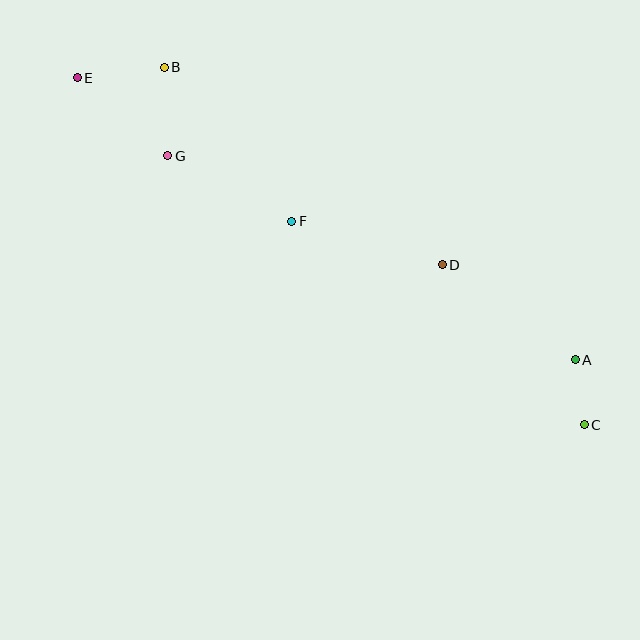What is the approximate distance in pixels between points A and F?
The distance between A and F is approximately 316 pixels.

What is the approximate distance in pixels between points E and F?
The distance between E and F is approximately 258 pixels.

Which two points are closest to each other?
Points A and C are closest to each other.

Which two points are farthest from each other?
Points C and E are farthest from each other.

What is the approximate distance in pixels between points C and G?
The distance between C and G is approximately 496 pixels.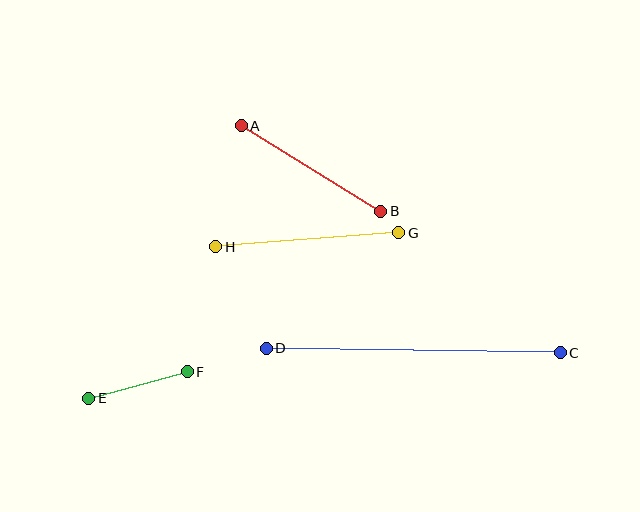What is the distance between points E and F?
The distance is approximately 102 pixels.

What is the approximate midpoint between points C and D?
The midpoint is at approximately (413, 351) pixels.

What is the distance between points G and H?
The distance is approximately 184 pixels.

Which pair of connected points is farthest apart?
Points C and D are farthest apart.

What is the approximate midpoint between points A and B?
The midpoint is at approximately (311, 169) pixels.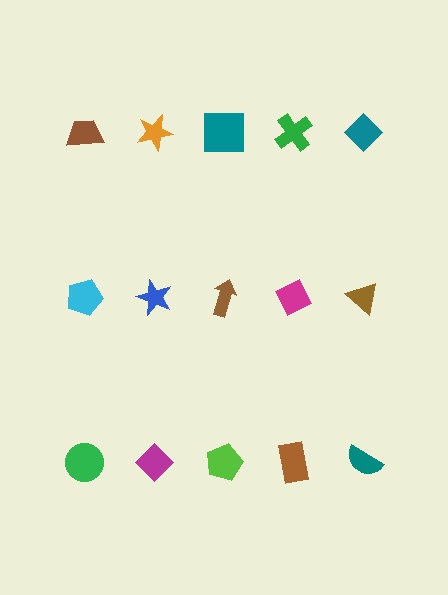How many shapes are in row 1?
5 shapes.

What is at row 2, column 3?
A brown arrow.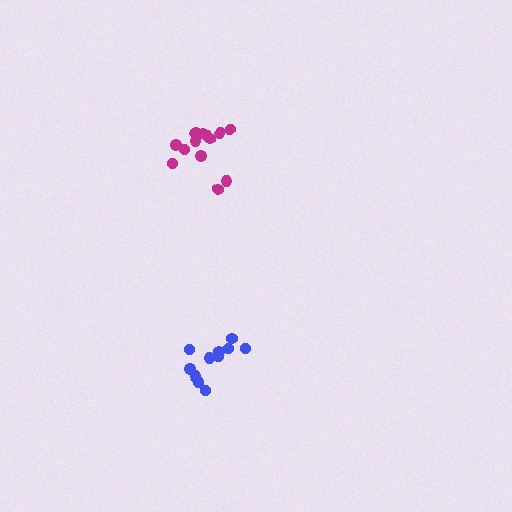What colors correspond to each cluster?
The clusters are colored: blue, magenta.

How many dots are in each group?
Group 1: 11 dots, Group 2: 13 dots (24 total).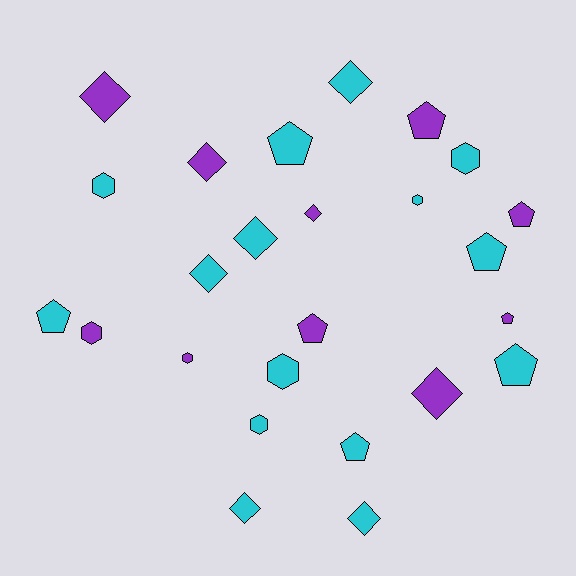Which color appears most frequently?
Cyan, with 15 objects.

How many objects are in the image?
There are 25 objects.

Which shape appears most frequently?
Pentagon, with 9 objects.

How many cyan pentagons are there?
There are 5 cyan pentagons.